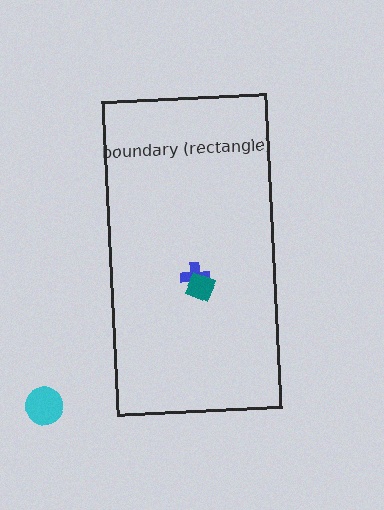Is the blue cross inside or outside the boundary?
Inside.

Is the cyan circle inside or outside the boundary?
Outside.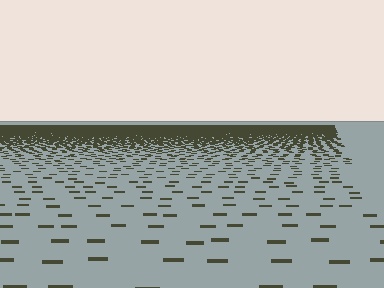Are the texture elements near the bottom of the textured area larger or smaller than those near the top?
Larger. Near the bottom, elements are closer to the viewer and appear at a bigger on-screen size.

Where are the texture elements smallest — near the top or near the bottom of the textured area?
Near the top.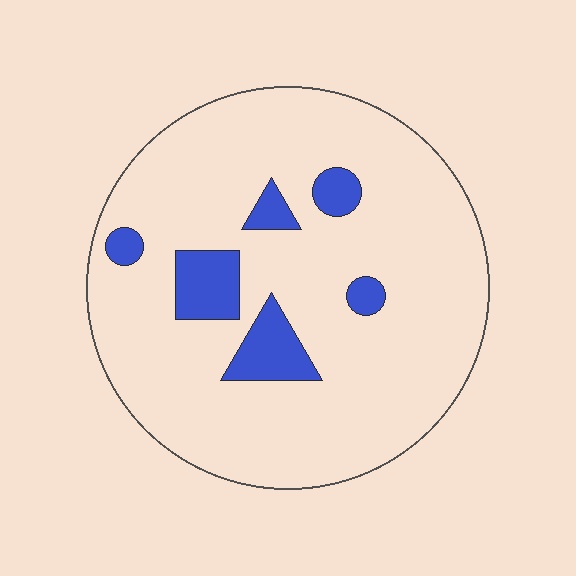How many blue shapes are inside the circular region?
6.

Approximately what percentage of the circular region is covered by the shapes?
Approximately 10%.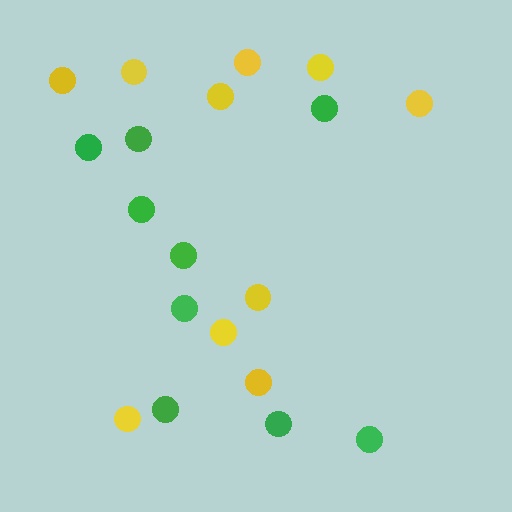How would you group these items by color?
There are 2 groups: one group of green circles (9) and one group of yellow circles (10).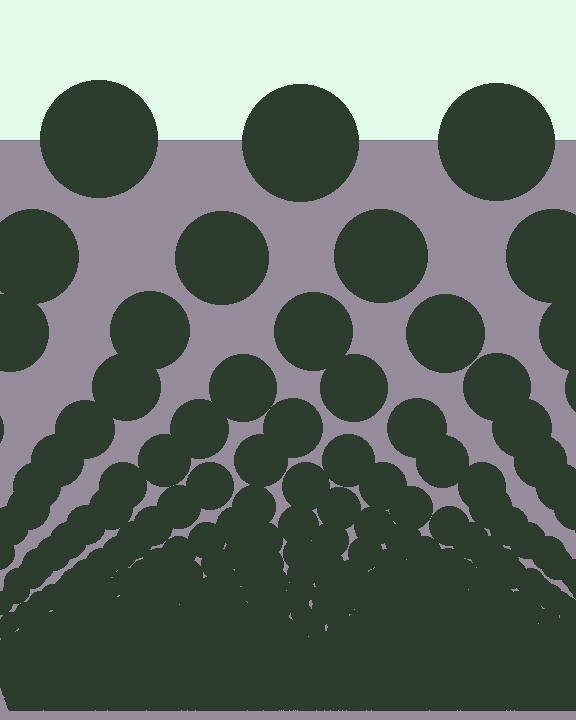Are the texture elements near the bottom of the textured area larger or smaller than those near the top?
Smaller. The gradient is inverted — elements near the bottom are smaller and denser.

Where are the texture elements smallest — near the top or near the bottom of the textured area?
Near the bottom.